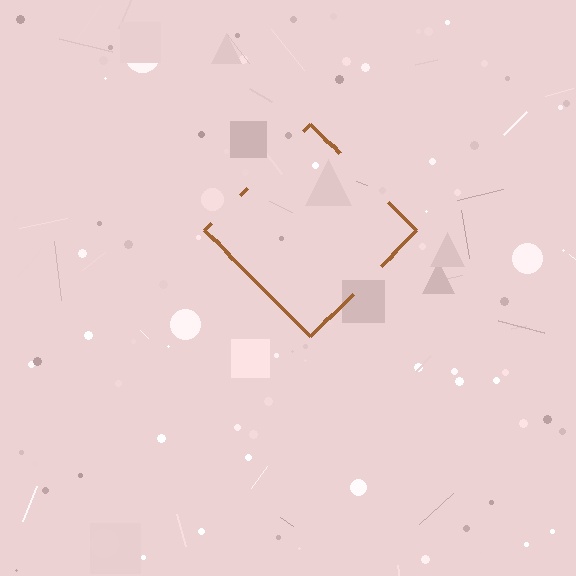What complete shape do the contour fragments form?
The contour fragments form a diamond.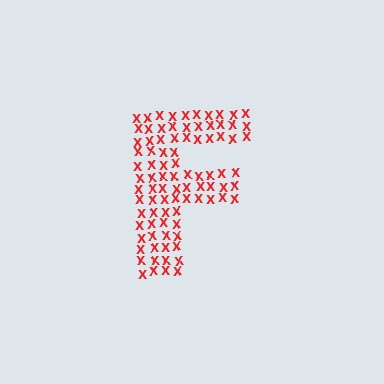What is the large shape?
The large shape is the letter F.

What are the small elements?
The small elements are letter X's.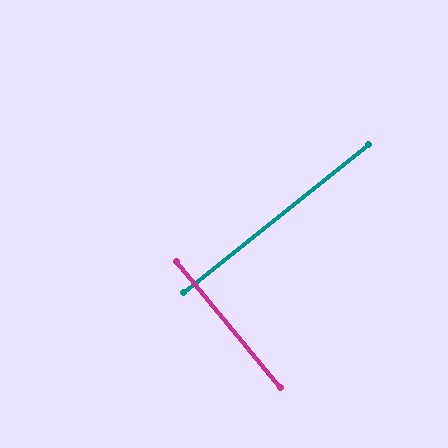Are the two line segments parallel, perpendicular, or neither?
Perpendicular — they meet at approximately 89°.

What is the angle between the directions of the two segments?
Approximately 89 degrees.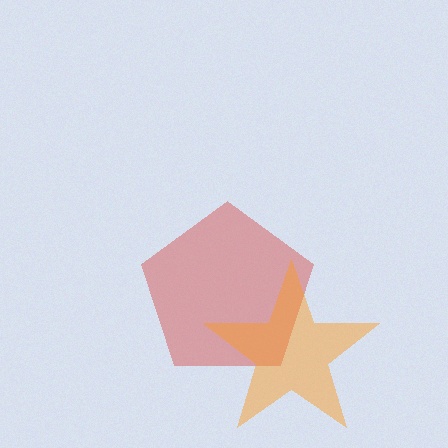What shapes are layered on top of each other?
The layered shapes are: a red pentagon, an orange star.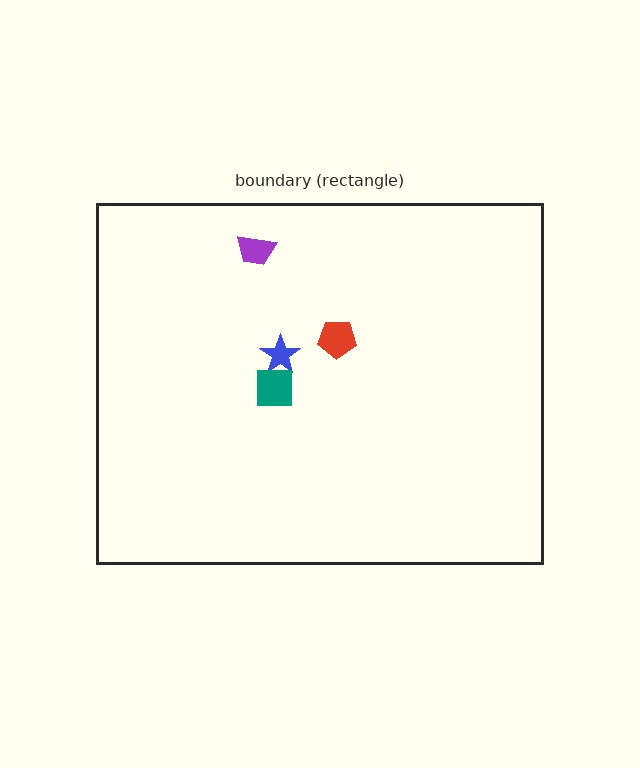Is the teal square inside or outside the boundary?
Inside.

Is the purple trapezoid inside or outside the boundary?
Inside.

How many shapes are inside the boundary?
4 inside, 0 outside.